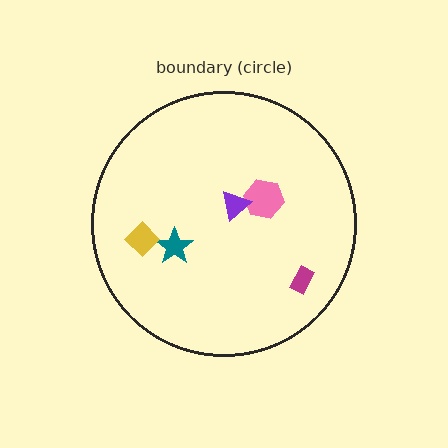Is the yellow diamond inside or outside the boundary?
Inside.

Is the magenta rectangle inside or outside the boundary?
Inside.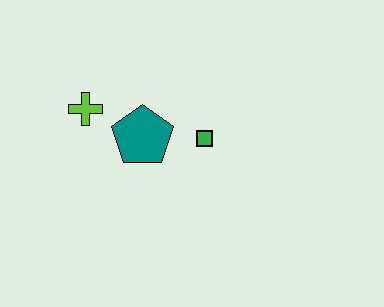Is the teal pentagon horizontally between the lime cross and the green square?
Yes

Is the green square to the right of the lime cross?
Yes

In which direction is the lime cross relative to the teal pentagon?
The lime cross is to the left of the teal pentagon.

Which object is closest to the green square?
The teal pentagon is closest to the green square.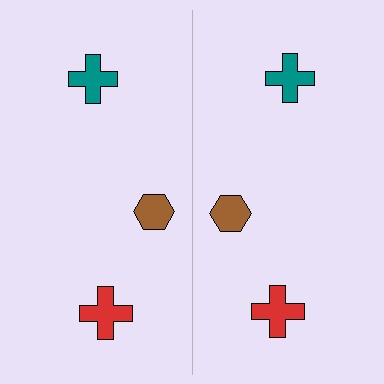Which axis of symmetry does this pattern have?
The pattern has a vertical axis of symmetry running through the center of the image.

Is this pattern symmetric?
Yes, this pattern has bilateral (reflection) symmetry.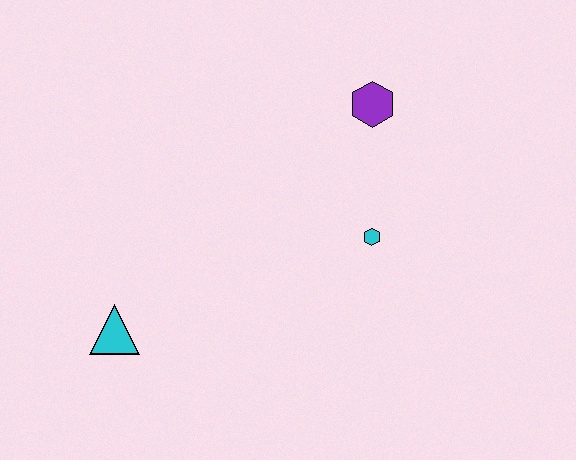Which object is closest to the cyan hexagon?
The purple hexagon is closest to the cyan hexagon.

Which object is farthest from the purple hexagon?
The cyan triangle is farthest from the purple hexagon.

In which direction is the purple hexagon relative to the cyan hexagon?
The purple hexagon is above the cyan hexagon.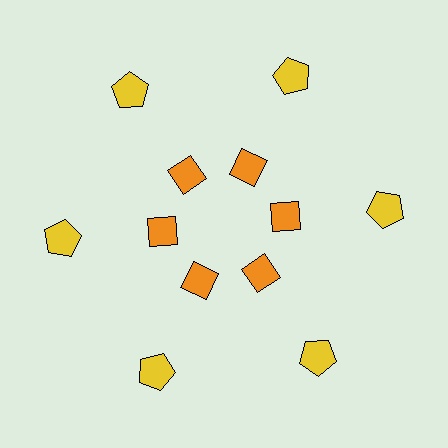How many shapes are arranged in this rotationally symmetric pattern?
There are 12 shapes, arranged in 6 groups of 2.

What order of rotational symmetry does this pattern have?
This pattern has 6-fold rotational symmetry.